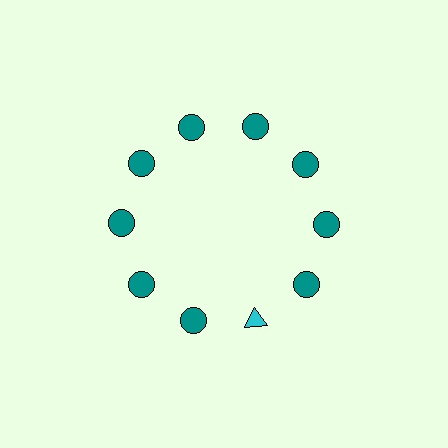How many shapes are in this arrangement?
There are 10 shapes arranged in a ring pattern.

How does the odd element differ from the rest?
It differs in both color (cyan instead of teal) and shape (triangle instead of circle).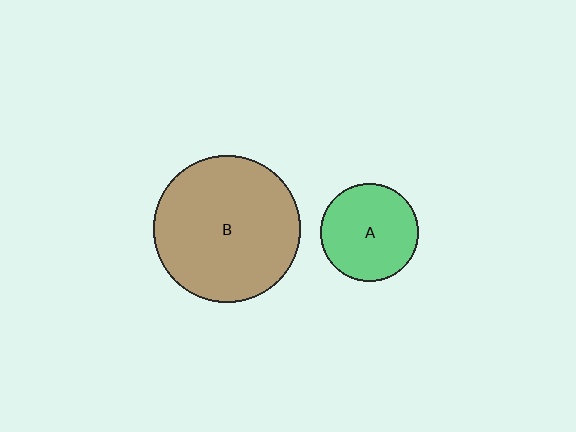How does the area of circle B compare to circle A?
Approximately 2.3 times.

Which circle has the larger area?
Circle B (brown).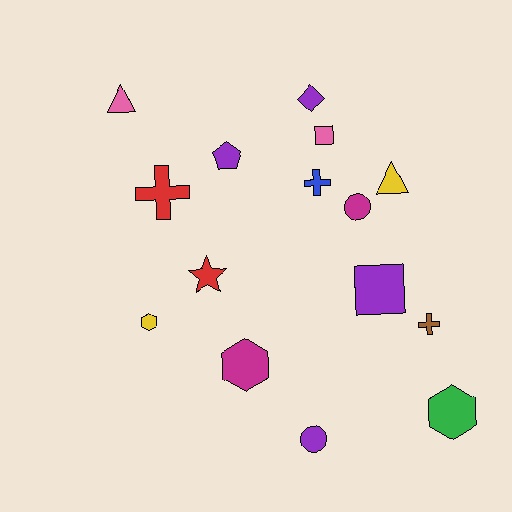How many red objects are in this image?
There are 2 red objects.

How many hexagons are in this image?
There are 3 hexagons.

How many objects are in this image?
There are 15 objects.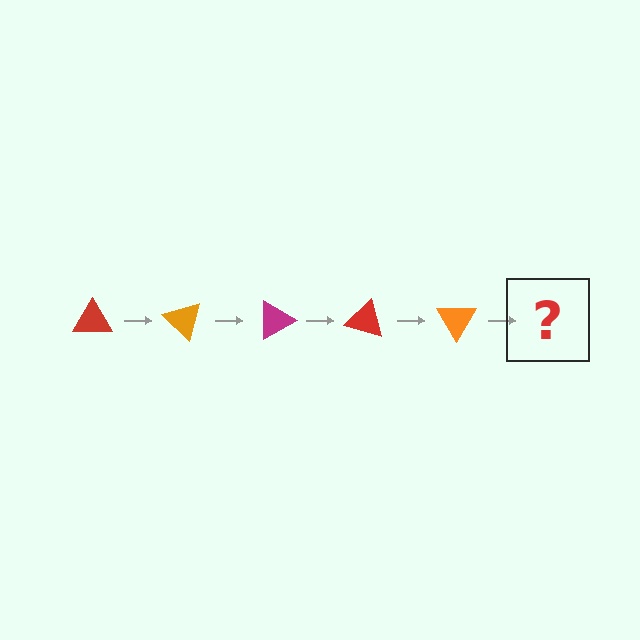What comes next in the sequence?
The next element should be a magenta triangle, rotated 225 degrees from the start.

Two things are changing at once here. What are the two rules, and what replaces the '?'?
The two rules are that it rotates 45 degrees each step and the color cycles through red, orange, and magenta. The '?' should be a magenta triangle, rotated 225 degrees from the start.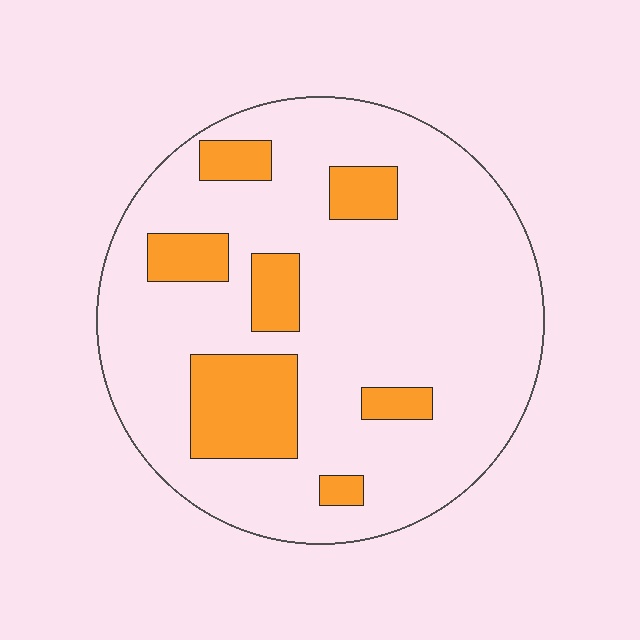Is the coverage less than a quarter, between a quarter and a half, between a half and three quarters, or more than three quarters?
Less than a quarter.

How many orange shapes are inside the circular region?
7.